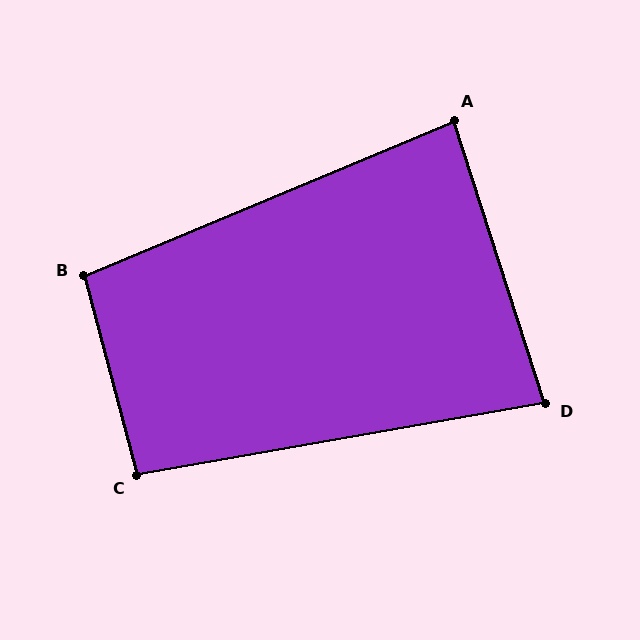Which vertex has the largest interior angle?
B, at approximately 98 degrees.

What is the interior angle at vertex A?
Approximately 85 degrees (approximately right).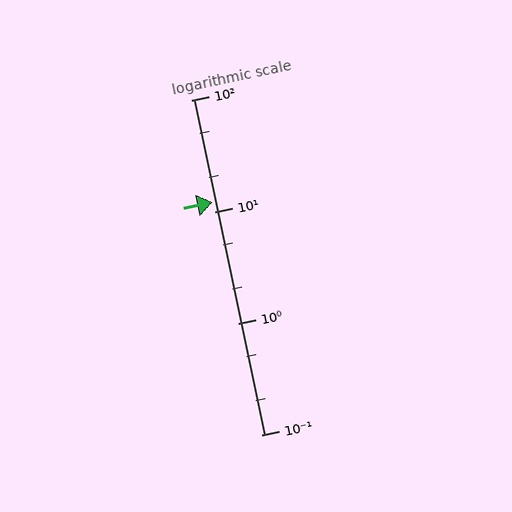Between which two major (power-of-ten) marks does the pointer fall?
The pointer is between 10 and 100.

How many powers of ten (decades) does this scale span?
The scale spans 3 decades, from 0.1 to 100.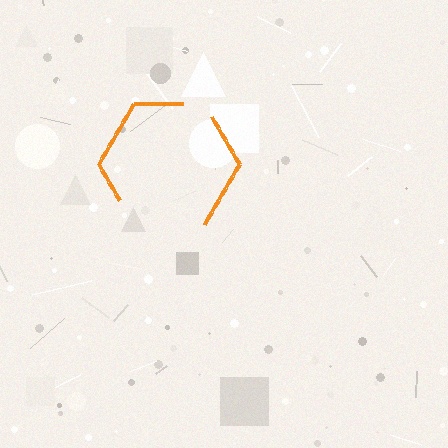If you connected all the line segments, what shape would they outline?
They would outline a hexagon.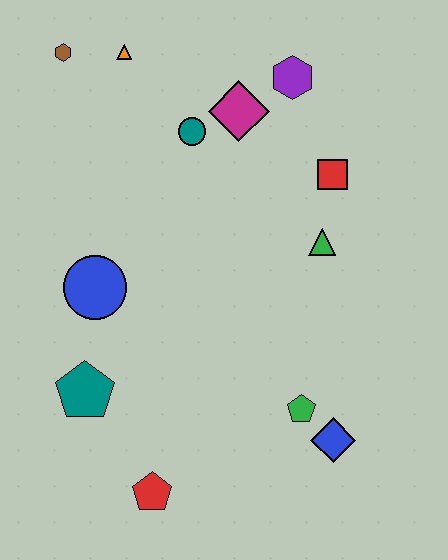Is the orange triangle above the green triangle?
Yes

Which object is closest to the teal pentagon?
The blue circle is closest to the teal pentagon.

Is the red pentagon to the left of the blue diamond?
Yes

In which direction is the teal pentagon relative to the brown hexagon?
The teal pentagon is below the brown hexagon.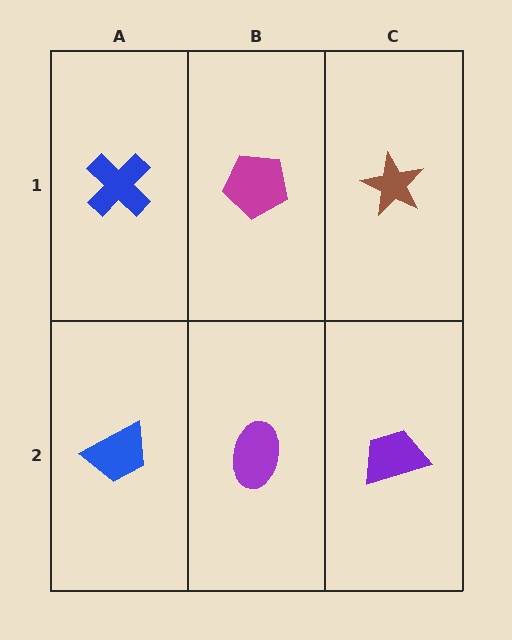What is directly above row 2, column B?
A magenta pentagon.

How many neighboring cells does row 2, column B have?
3.